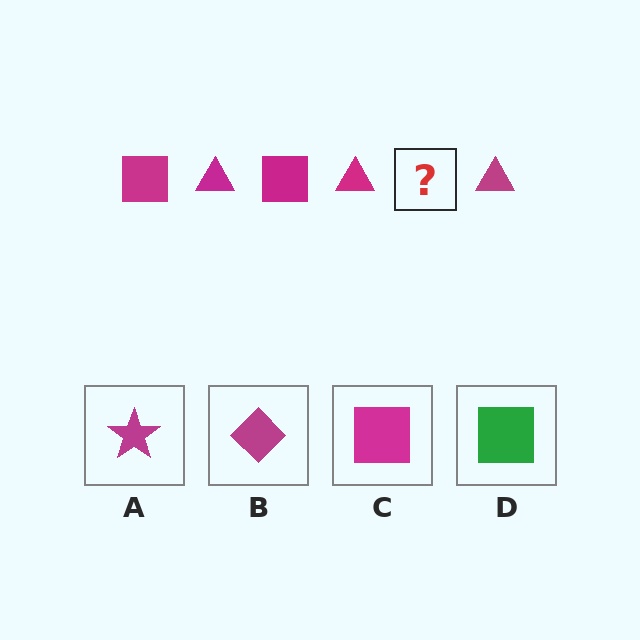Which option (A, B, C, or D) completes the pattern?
C.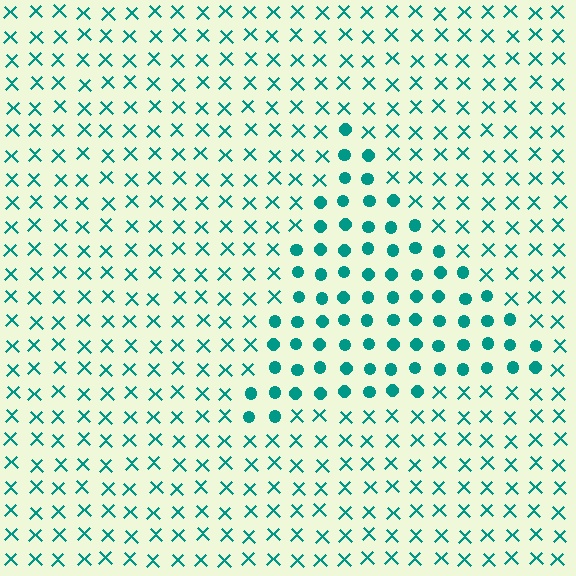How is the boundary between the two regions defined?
The boundary is defined by a change in element shape: circles inside vs. X marks outside. All elements share the same color and spacing.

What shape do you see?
I see a triangle.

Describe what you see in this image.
The image is filled with small teal elements arranged in a uniform grid. A triangle-shaped region contains circles, while the surrounding area contains X marks. The boundary is defined purely by the change in element shape.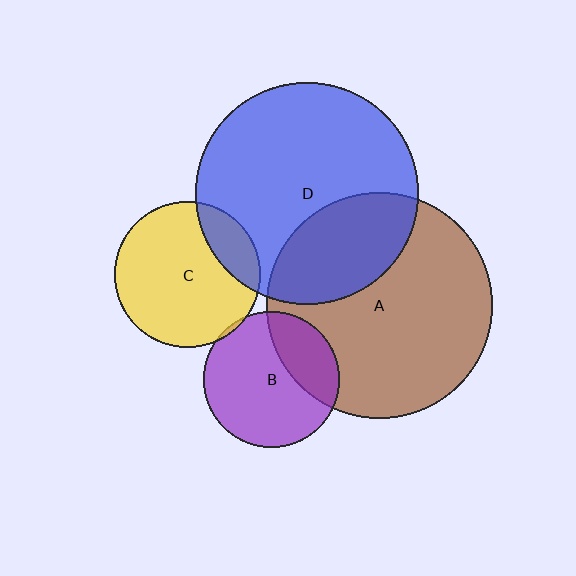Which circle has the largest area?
Circle A (brown).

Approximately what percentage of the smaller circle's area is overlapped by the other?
Approximately 30%.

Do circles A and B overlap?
Yes.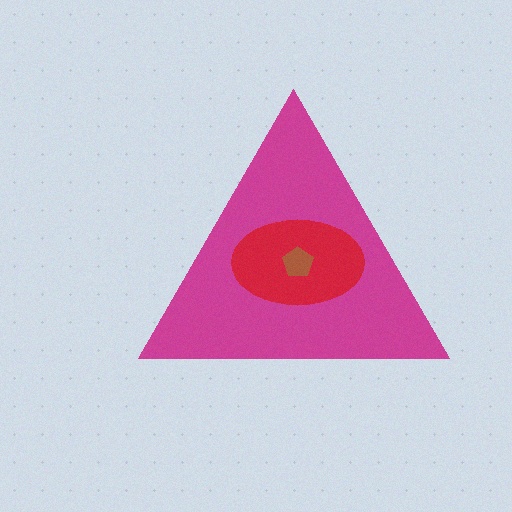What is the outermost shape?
The magenta triangle.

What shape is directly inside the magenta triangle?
The red ellipse.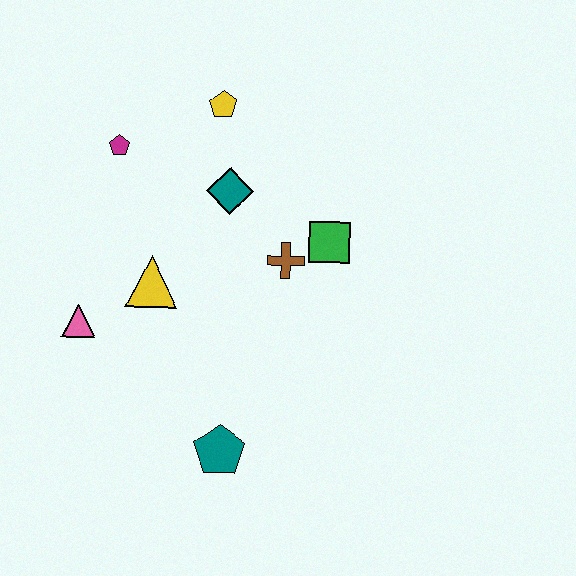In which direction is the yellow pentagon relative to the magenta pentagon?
The yellow pentagon is to the right of the magenta pentagon.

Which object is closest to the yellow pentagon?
The teal diamond is closest to the yellow pentagon.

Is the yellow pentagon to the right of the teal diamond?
No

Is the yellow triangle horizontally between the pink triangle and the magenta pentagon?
No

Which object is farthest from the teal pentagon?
The yellow pentagon is farthest from the teal pentagon.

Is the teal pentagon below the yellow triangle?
Yes